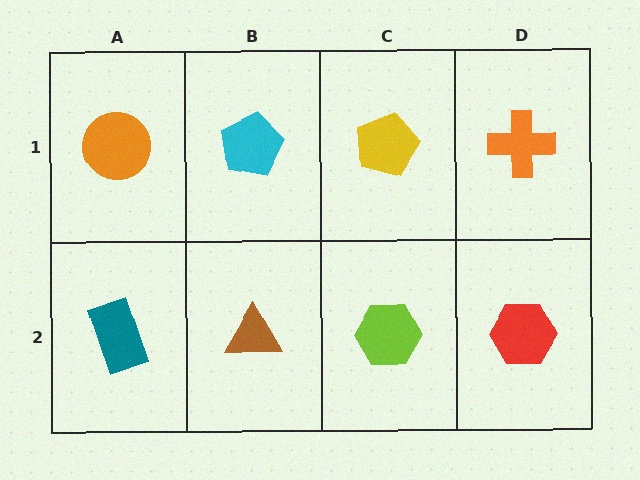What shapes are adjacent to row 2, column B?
A cyan pentagon (row 1, column B), a teal rectangle (row 2, column A), a lime hexagon (row 2, column C).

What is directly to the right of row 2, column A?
A brown triangle.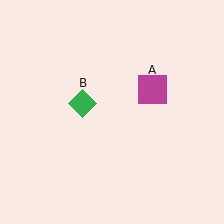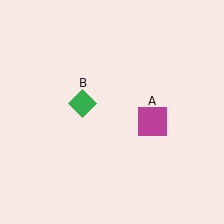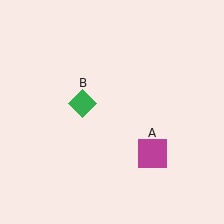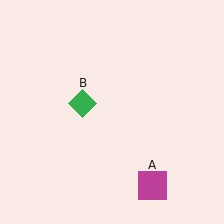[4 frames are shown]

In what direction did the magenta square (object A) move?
The magenta square (object A) moved down.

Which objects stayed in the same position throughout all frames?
Green diamond (object B) remained stationary.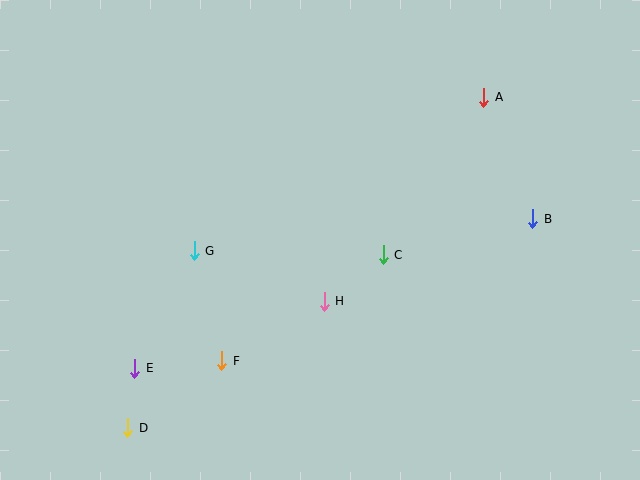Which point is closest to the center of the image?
Point H at (324, 301) is closest to the center.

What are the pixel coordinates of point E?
Point E is at (135, 368).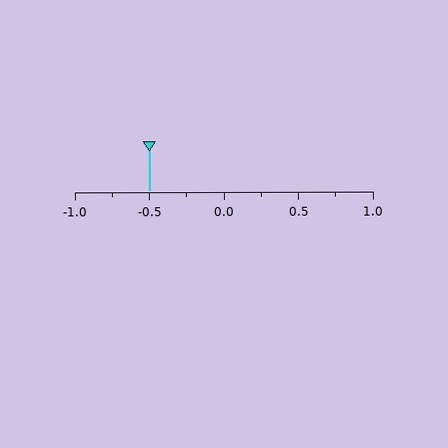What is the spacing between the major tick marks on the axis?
The major ticks are spaced 0.5 apart.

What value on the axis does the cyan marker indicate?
The marker indicates approximately -0.5.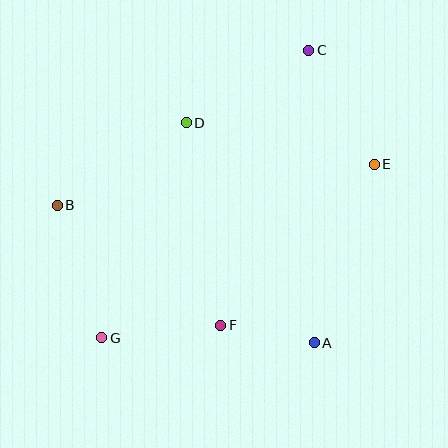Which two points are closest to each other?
Points A and F are closest to each other.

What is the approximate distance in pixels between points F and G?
The distance between F and G is approximately 120 pixels.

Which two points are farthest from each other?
Points C and G are farthest from each other.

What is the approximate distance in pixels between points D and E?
The distance between D and E is approximately 193 pixels.